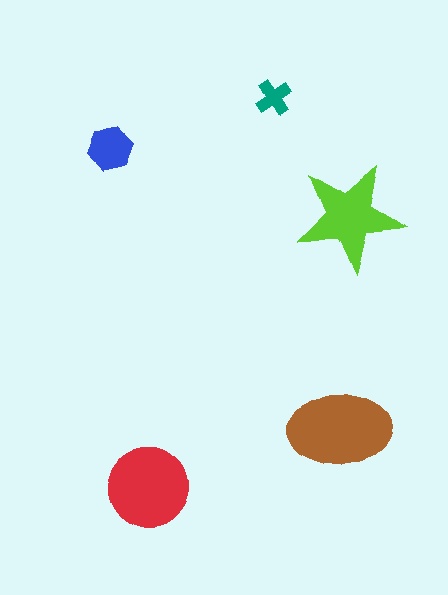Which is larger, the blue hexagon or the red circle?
The red circle.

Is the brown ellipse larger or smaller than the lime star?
Larger.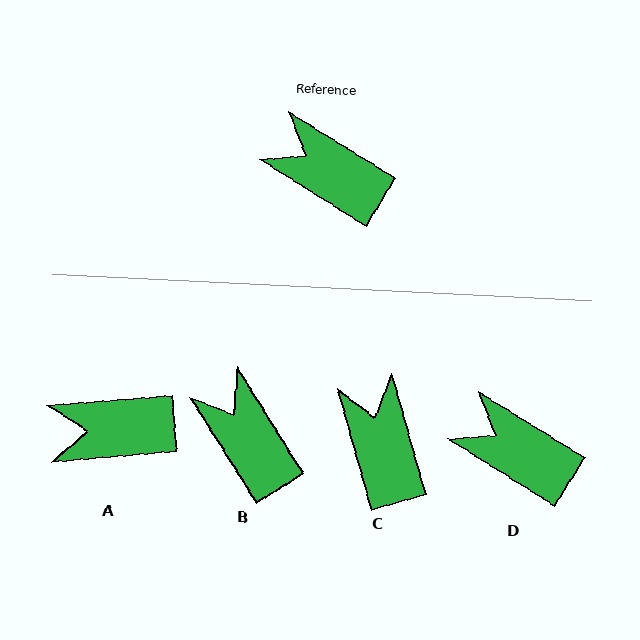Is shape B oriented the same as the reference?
No, it is off by about 26 degrees.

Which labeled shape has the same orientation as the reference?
D.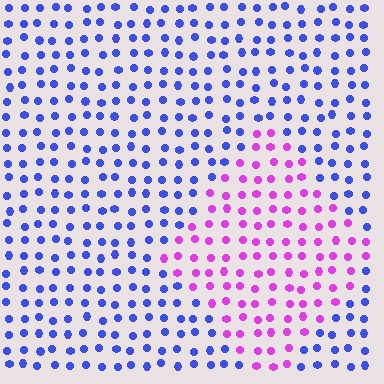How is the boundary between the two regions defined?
The boundary is defined purely by a slight shift in hue (about 66 degrees). Spacing, size, and orientation are identical on both sides.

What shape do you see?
I see a diamond.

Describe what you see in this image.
The image is filled with small blue elements in a uniform arrangement. A diamond-shaped region is visible where the elements are tinted to a slightly different hue, forming a subtle color boundary.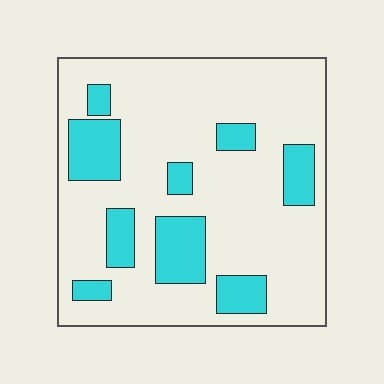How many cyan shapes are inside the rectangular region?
9.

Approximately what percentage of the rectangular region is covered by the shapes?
Approximately 20%.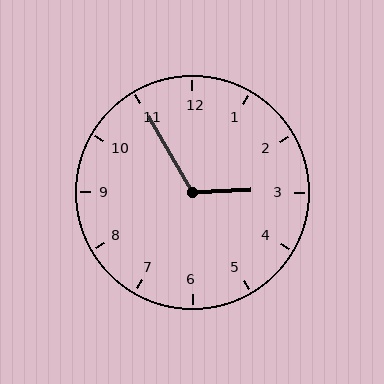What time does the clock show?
2:55.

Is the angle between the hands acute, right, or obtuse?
It is obtuse.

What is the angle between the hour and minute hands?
Approximately 118 degrees.